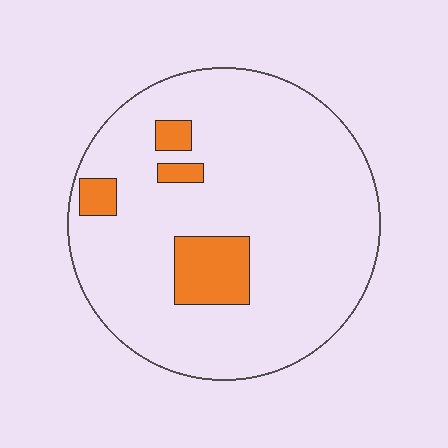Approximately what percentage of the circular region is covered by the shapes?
Approximately 10%.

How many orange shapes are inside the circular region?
4.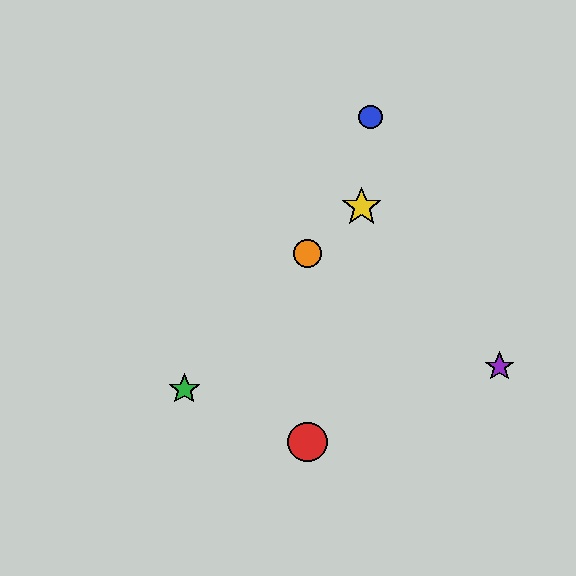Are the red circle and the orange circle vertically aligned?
Yes, both are at x≈308.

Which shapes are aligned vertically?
The red circle, the orange circle are aligned vertically.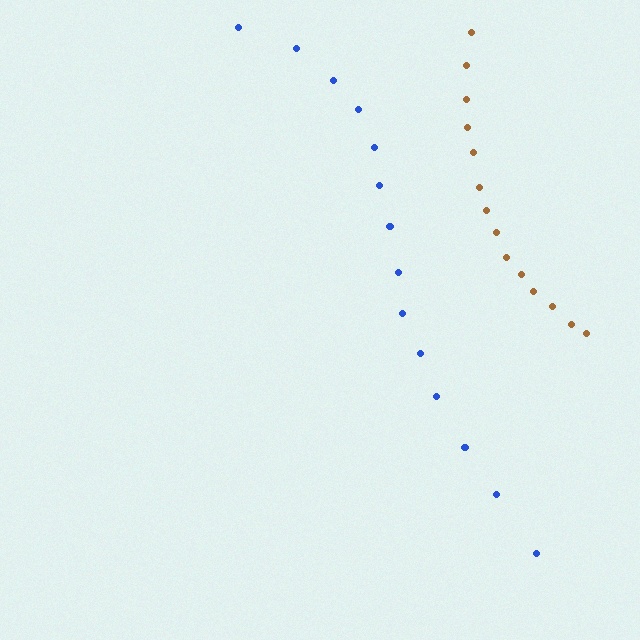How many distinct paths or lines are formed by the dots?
There are 2 distinct paths.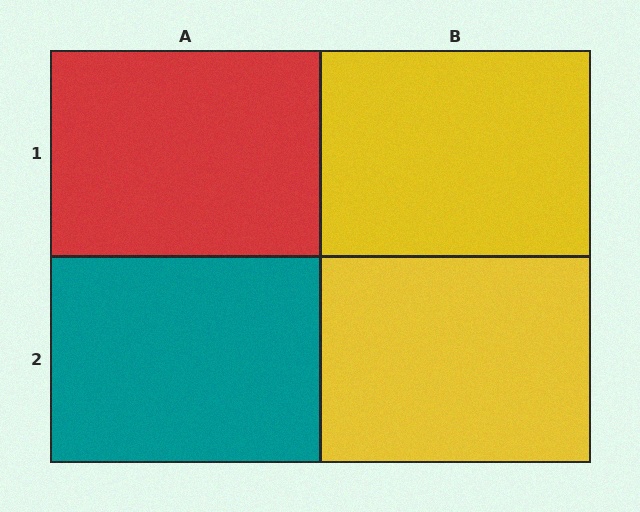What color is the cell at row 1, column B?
Yellow.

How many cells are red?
1 cell is red.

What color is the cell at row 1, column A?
Red.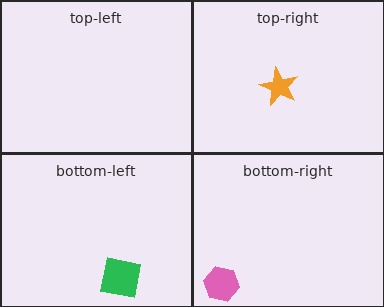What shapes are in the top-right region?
The orange star.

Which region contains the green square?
The bottom-left region.